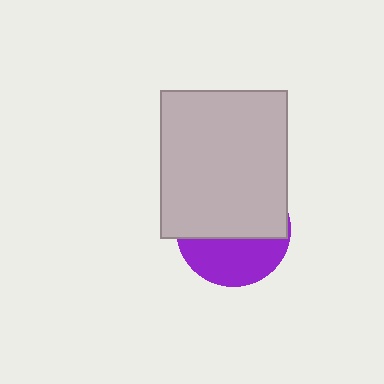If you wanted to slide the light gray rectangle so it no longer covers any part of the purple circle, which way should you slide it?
Slide it up — that is the most direct way to separate the two shapes.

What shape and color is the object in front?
The object in front is a light gray rectangle.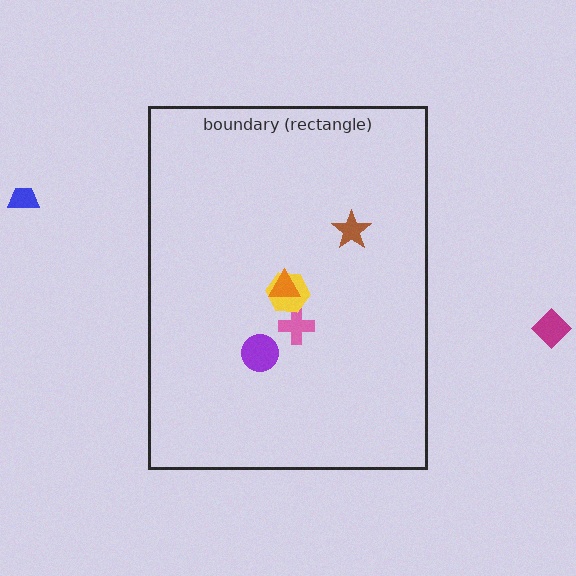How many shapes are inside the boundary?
5 inside, 2 outside.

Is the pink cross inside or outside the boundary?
Inside.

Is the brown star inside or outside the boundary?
Inside.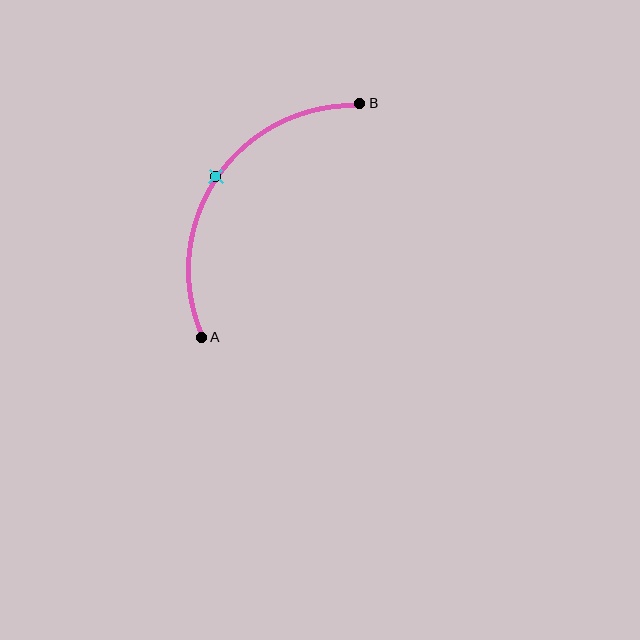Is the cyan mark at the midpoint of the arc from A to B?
Yes. The cyan mark lies on the arc at equal arc-length from both A and B — it is the arc midpoint.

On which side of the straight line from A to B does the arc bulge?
The arc bulges above and to the left of the straight line connecting A and B.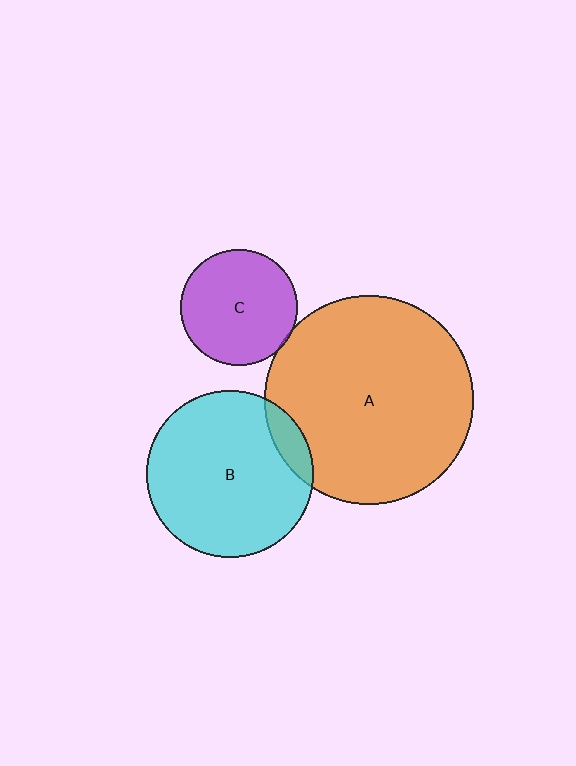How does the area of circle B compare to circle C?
Approximately 2.1 times.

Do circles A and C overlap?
Yes.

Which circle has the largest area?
Circle A (orange).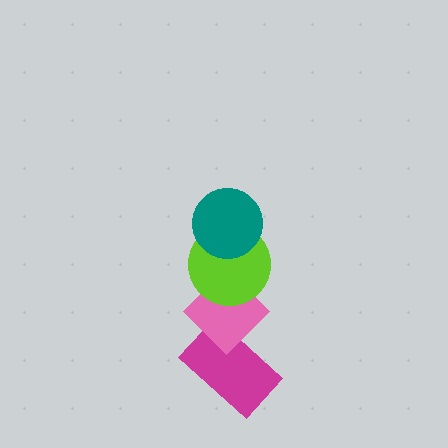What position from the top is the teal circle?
The teal circle is 1st from the top.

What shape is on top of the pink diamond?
The lime circle is on top of the pink diamond.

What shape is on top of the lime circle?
The teal circle is on top of the lime circle.